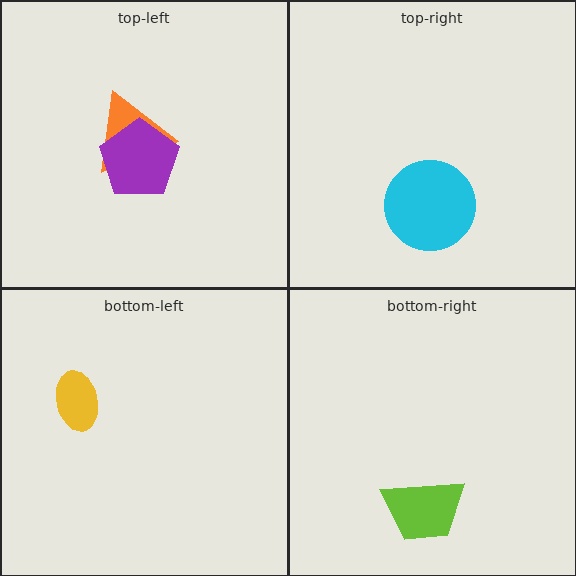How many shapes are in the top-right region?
1.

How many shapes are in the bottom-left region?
1.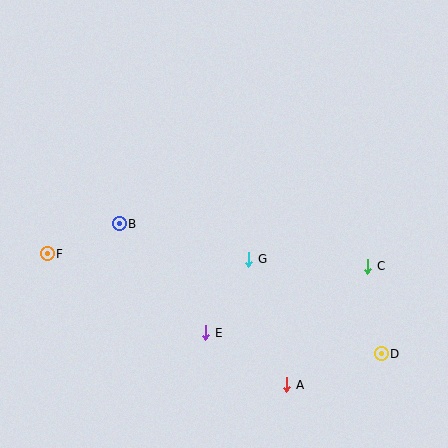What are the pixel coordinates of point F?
Point F is at (47, 254).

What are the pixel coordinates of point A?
Point A is at (287, 385).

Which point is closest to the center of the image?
Point G at (249, 259) is closest to the center.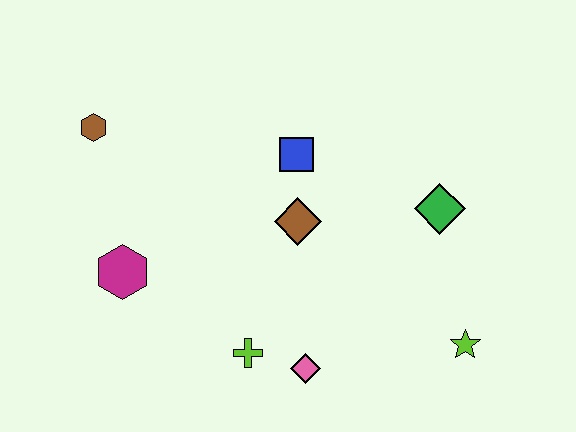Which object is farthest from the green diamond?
The brown hexagon is farthest from the green diamond.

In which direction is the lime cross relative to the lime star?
The lime cross is to the left of the lime star.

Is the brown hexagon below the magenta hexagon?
No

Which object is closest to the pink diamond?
The lime cross is closest to the pink diamond.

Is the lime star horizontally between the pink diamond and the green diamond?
No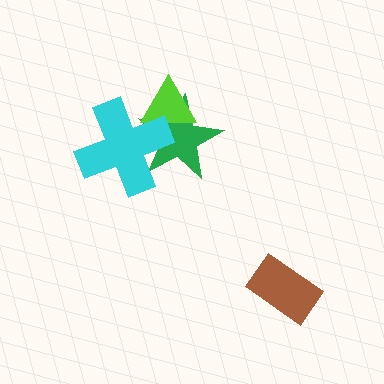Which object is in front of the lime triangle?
The cyan cross is in front of the lime triangle.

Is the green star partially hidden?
Yes, it is partially covered by another shape.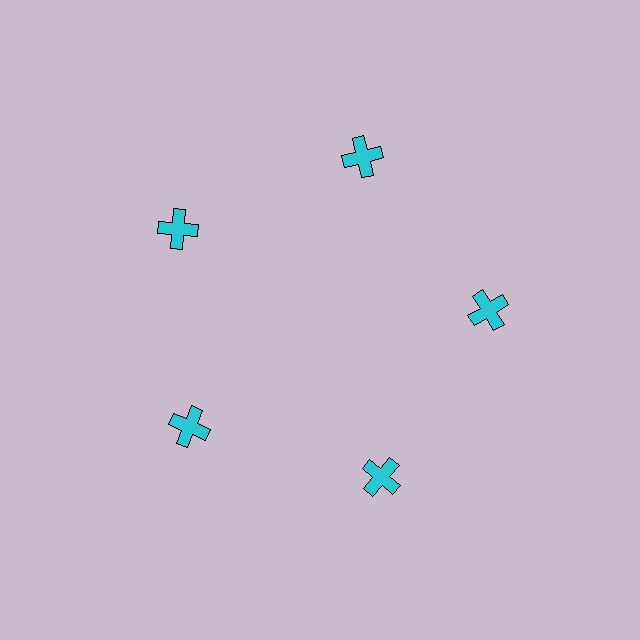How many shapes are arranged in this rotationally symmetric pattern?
There are 5 shapes, arranged in 5 groups of 1.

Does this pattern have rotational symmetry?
Yes, this pattern has 5-fold rotational symmetry. It looks the same after rotating 72 degrees around the center.